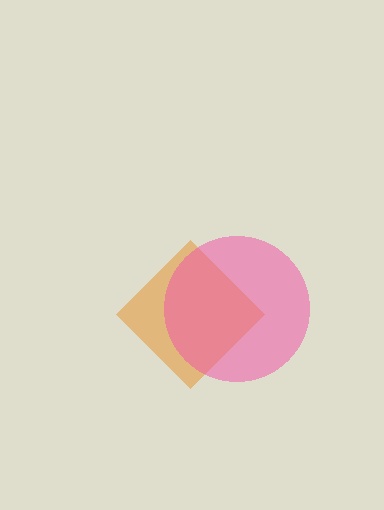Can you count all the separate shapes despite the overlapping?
Yes, there are 2 separate shapes.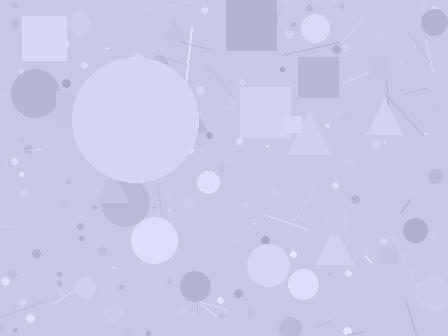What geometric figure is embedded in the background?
A circle is embedded in the background.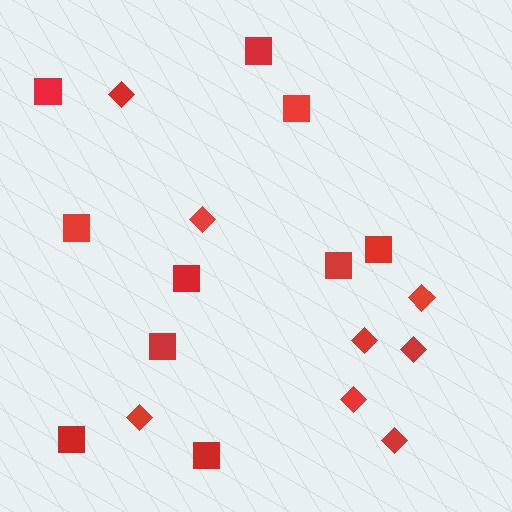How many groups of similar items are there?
There are 2 groups: one group of squares (10) and one group of diamonds (8).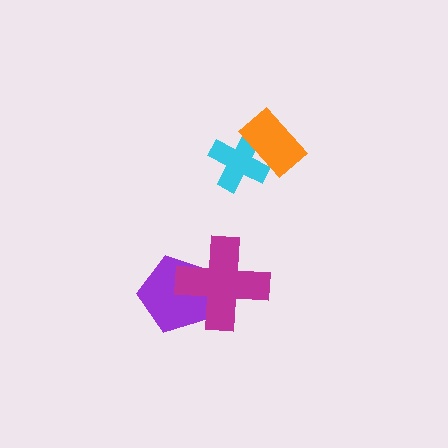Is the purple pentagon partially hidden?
Yes, it is partially covered by another shape.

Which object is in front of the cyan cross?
The orange rectangle is in front of the cyan cross.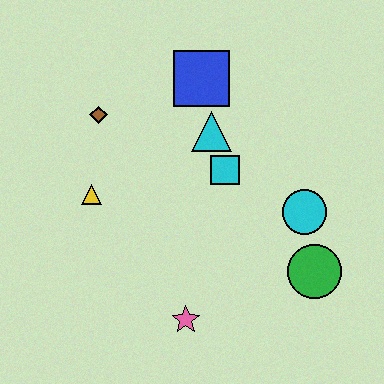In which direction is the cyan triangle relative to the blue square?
The cyan triangle is below the blue square.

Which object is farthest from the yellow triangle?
The green circle is farthest from the yellow triangle.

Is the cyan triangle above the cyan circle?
Yes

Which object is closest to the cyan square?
The cyan triangle is closest to the cyan square.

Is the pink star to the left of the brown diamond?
No